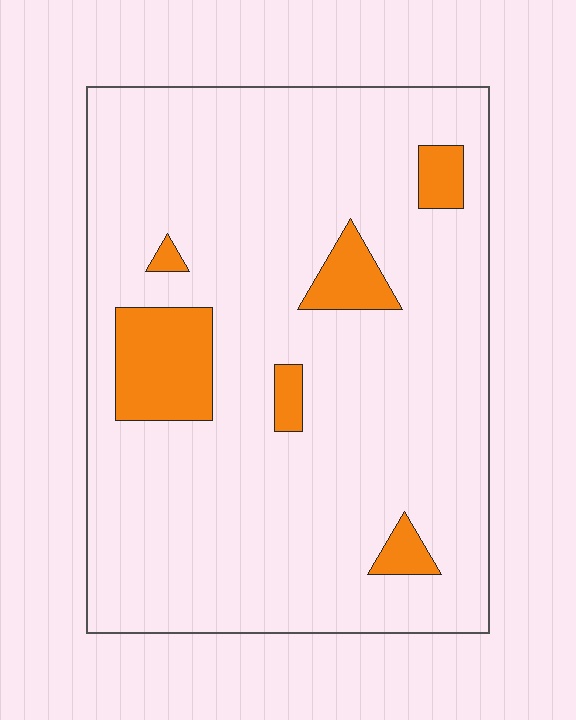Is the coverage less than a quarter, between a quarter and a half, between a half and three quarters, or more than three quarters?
Less than a quarter.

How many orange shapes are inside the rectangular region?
6.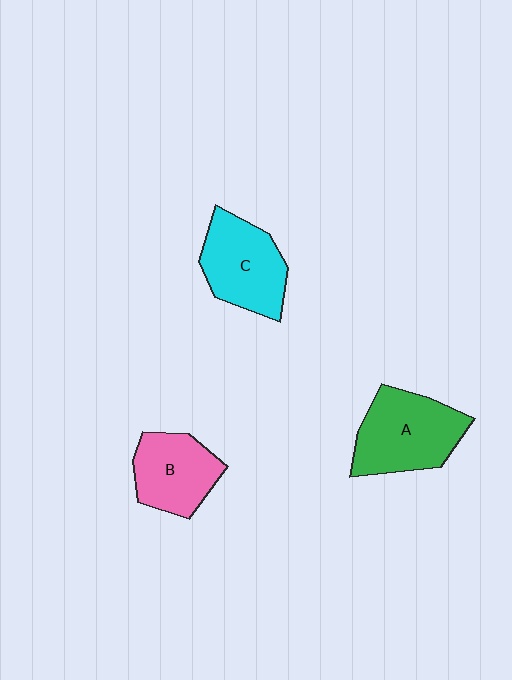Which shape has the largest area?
Shape A (green).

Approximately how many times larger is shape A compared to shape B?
Approximately 1.3 times.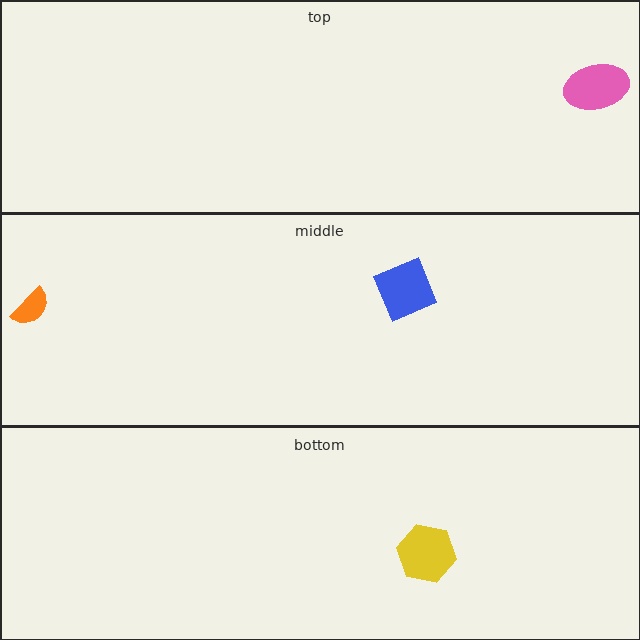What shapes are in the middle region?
The blue diamond, the orange semicircle.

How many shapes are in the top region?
1.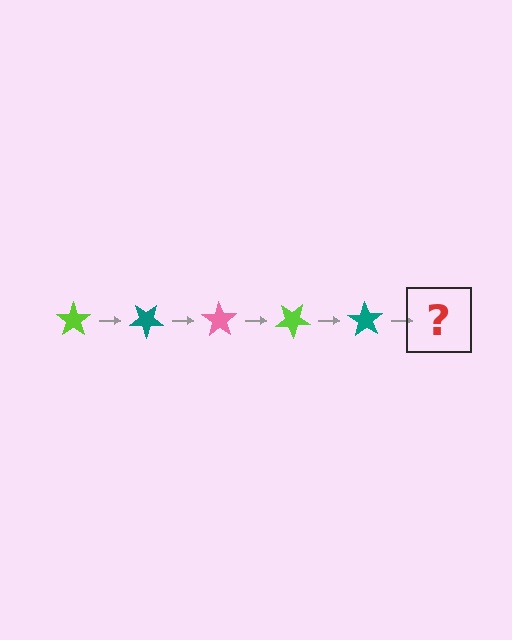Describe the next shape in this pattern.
It should be a pink star, rotated 175 degrees from the start.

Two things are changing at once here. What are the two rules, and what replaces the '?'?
The two rules are that it rotates 35 degrees each step and the color cycles through lime, teal, and pink. The '?' should be a pink star, rotated 175 degrees from the start.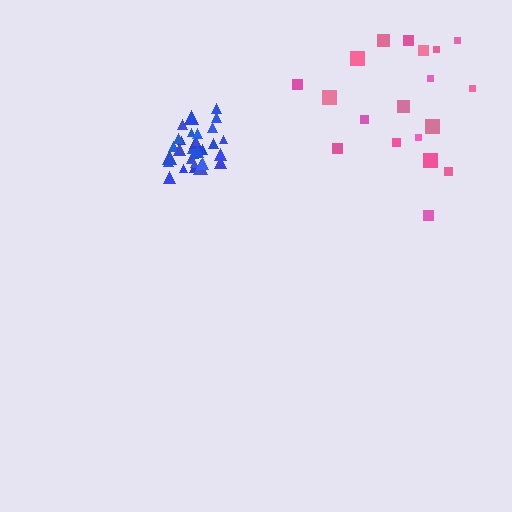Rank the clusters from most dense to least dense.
blue, pink.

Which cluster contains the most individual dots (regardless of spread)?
Blue (31).